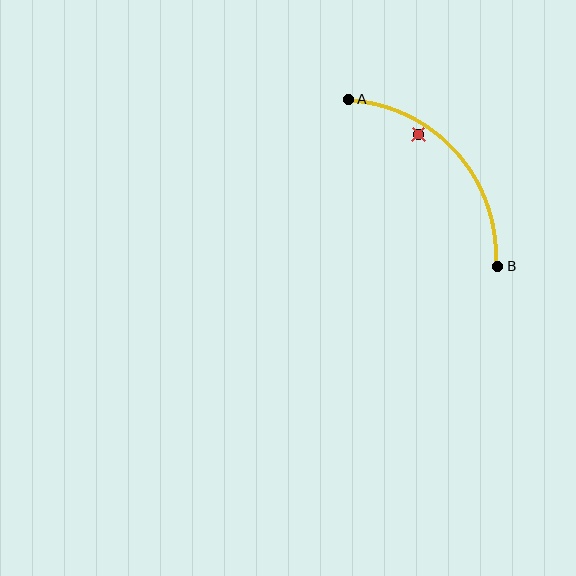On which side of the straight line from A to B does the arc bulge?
The arc bulges above and to the right of the straight line connecting A and B.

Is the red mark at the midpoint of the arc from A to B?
No — the red mark does not lie on the arc at all. It sits slightly inside the curve.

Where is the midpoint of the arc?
The arc midpoint is the point on the curve farthest from the straight line joining A and B. It sits above and to the right of that line.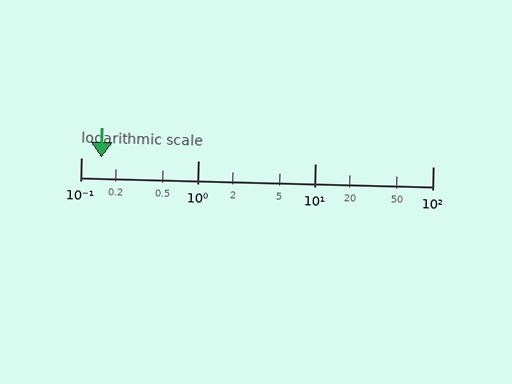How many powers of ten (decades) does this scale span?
The scale spans 3 decades, from 0.1 to 100.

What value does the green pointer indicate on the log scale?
The pointer indicates approximately 0.15.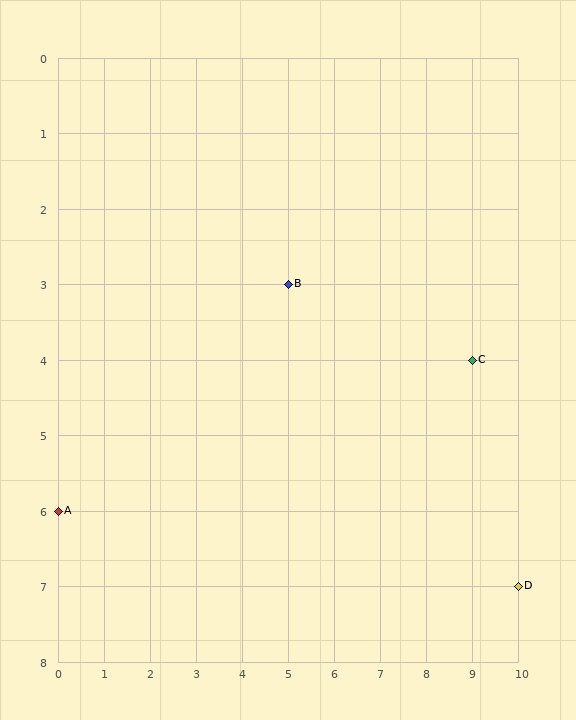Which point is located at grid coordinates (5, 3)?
Point B is at (5, 3).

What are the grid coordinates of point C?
Point C is at grid coordinates (9, 4).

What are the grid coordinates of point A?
Point A is at grid coordinates (0, 6).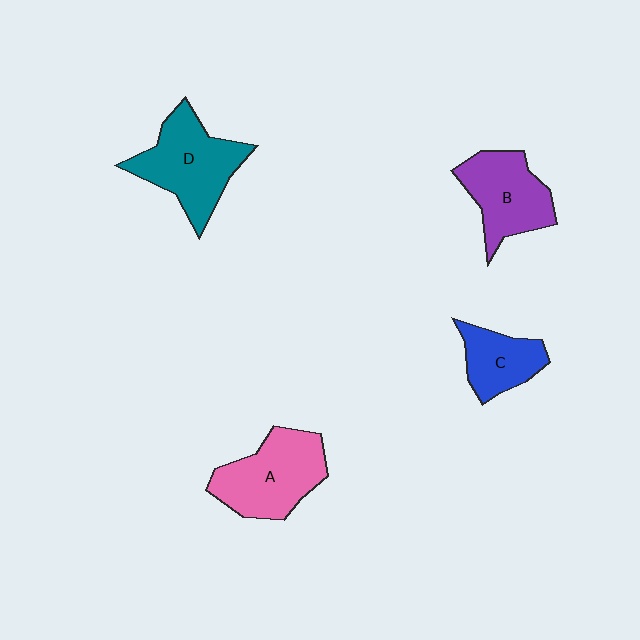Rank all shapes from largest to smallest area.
From largest to smallest: D (teal), A (pink), B (purple), C (blue).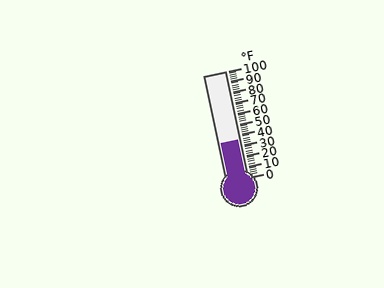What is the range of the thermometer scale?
The thermometer scale ranges from 0°F to 100°F.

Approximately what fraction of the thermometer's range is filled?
The thermometer is filled to approximately 35% of its range.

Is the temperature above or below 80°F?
The temperature is below 80°F.